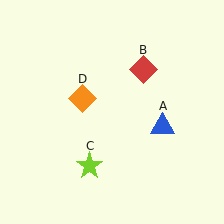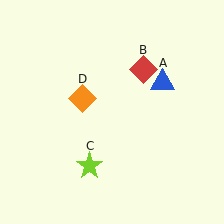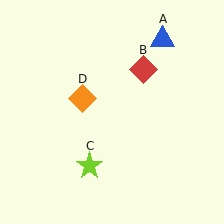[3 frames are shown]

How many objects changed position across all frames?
1 object changed position: blue triangle (object A).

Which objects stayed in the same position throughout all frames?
Red diamond (object B) and lime star (object C) and orange diamond (object D) remained stationary.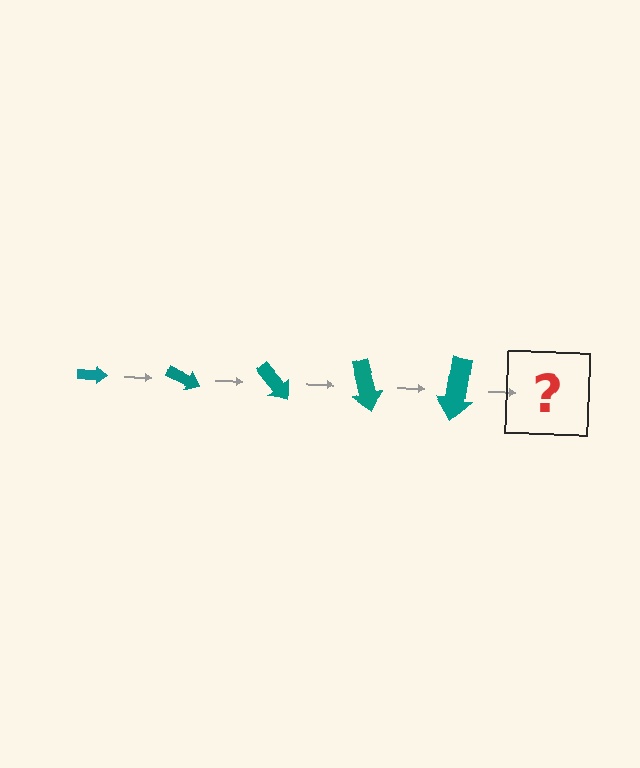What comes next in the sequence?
The next element should be an arrow, larger than the previous one and rotated 125 degrees from the start.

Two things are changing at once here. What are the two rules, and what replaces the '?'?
The two rules are that the arrow grows larger each step and it rotates 25 degrees each step. The '?' should be an arrow, larger than the previous one and rotated 125 degrees from the start.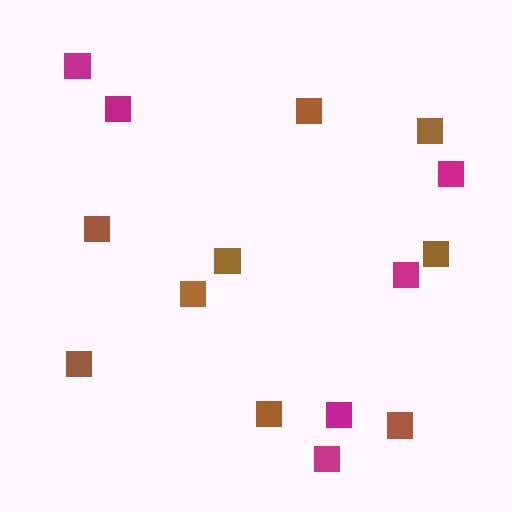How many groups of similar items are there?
There are 2 groups: one group of magenta squares (6) and one group of brown squares (9).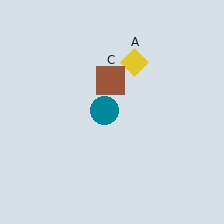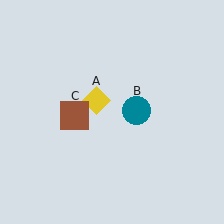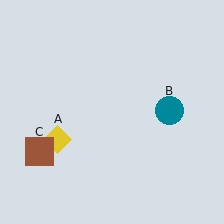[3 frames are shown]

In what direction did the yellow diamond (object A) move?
The yellow diamond (object A) moved down and to the left.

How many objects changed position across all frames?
3 objects changed position: yellow diamond (object A), teal circle (object B), brown square (object C).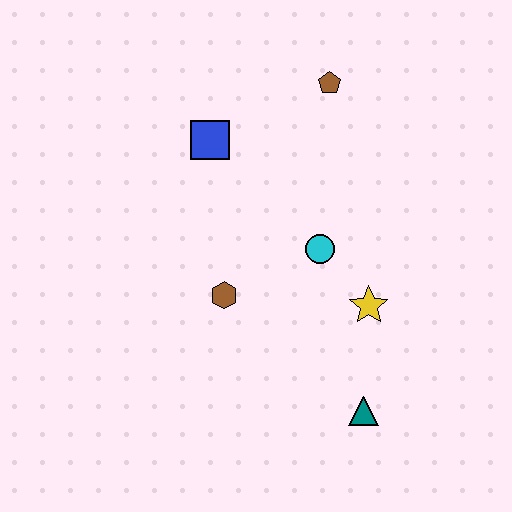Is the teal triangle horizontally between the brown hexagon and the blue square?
No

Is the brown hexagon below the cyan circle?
Yes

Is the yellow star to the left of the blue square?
No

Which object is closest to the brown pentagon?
The blue square is closest to the brown pentagon.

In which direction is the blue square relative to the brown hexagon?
The blue square is above the brown hexagon.